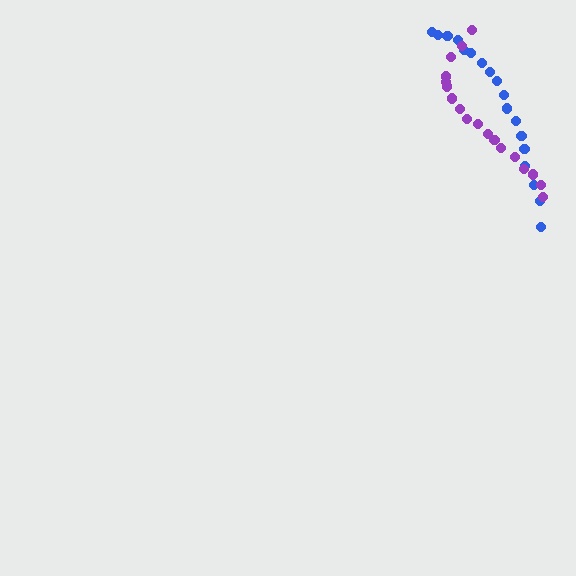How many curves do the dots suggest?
There are 2 distinct paths.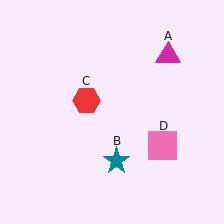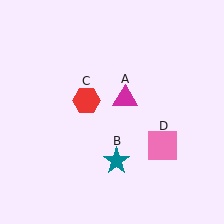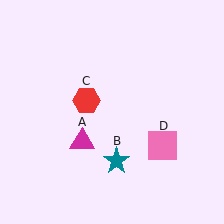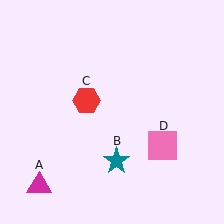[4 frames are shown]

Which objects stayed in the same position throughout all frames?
Teal star (object B) and red hexagon (object C) and pink square (object D) remained stationary.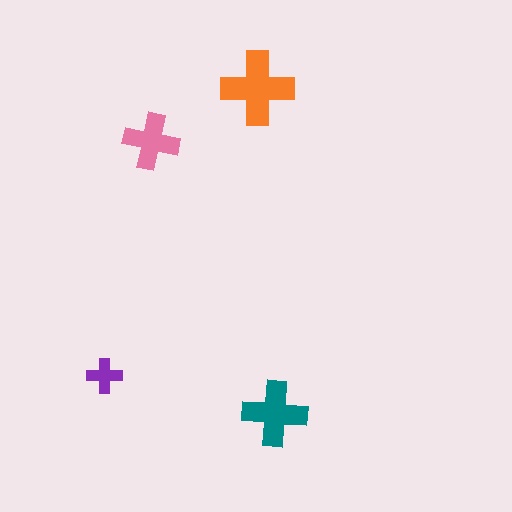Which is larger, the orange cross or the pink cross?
The orange one.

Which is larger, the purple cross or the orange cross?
The orange one.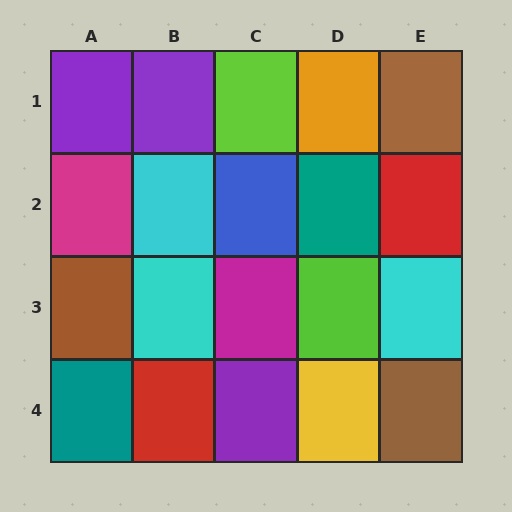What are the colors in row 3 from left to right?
Brown, cyan, magenta, lime, cyan.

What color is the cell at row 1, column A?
Purple.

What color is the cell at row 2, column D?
Teal.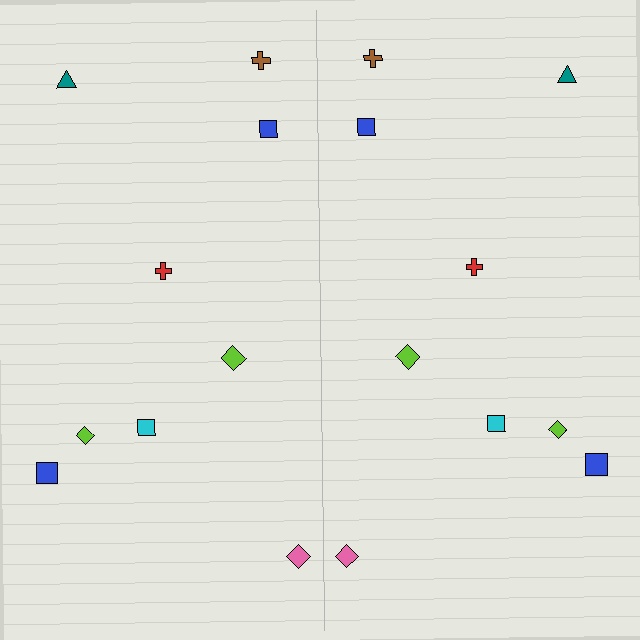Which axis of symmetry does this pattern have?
The pattern has a vertical axis of symmetry running through the center of the image.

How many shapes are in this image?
There are 18 shapes in this image.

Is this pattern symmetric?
Yes, this pattern has bilateral (reflection) symmetry.